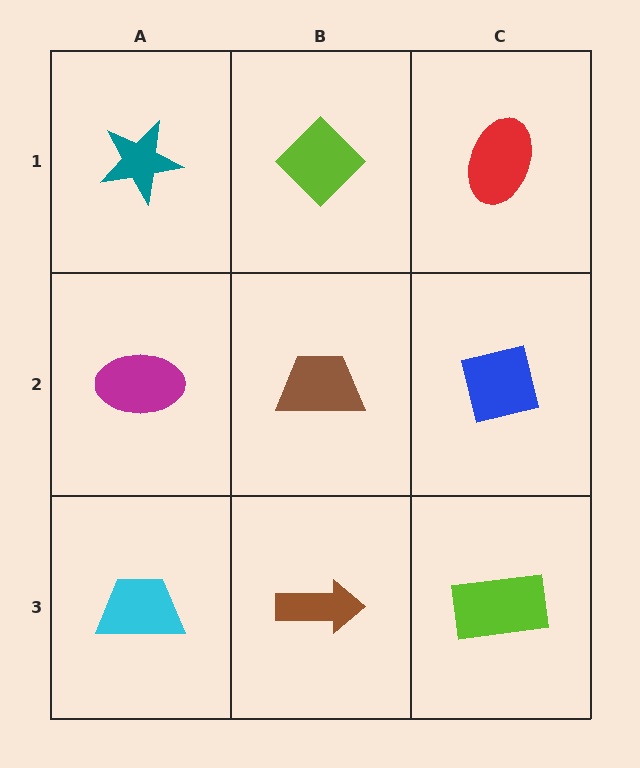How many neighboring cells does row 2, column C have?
3.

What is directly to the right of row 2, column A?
A brown trapezoid.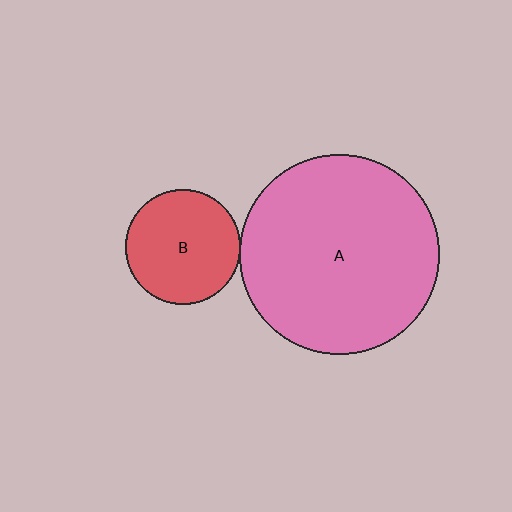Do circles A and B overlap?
Yes.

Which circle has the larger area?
Circle A (pink).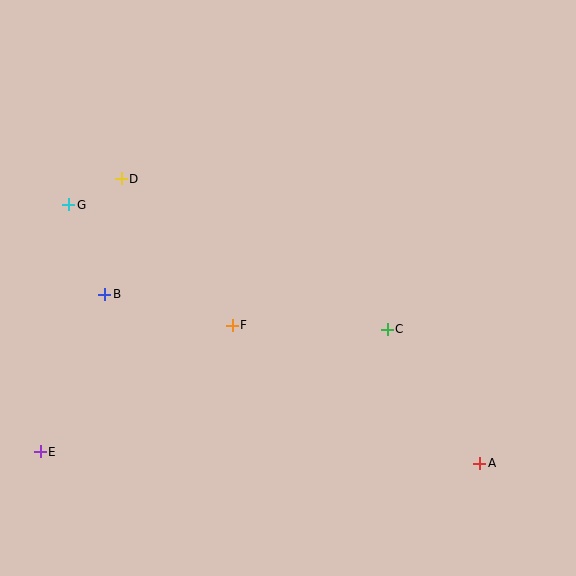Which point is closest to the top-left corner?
Point G is closest to the top-left corner.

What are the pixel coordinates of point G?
Point G is at (69, 205).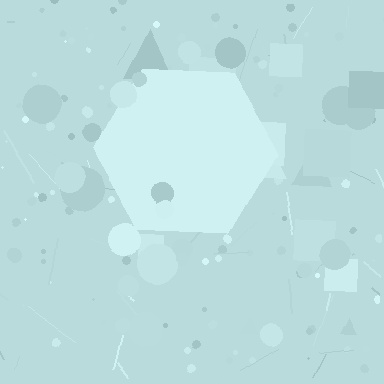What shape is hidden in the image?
A hexagon is hidden in the image.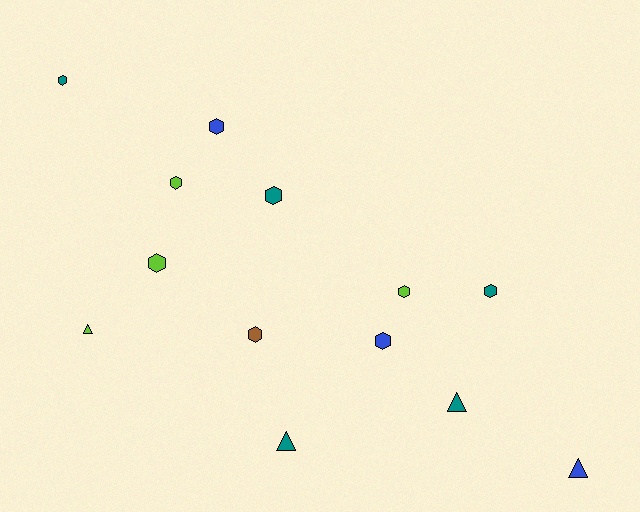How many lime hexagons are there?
There are 3 lime hexagons.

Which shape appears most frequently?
Hexagon, with 9 objects.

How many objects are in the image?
There are 13 objects.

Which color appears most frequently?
Teal, with 5 objects.